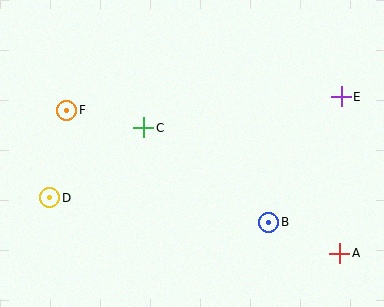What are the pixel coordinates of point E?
Point E is at (341, 97).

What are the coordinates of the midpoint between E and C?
The midpoint between E and C is at (243, 112).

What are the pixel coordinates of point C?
Point C is at (144, 128).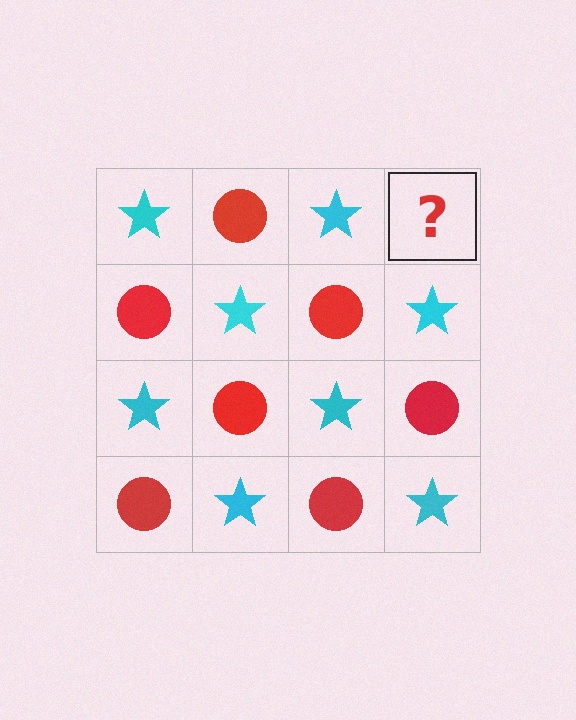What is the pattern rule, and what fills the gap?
The rule is that it alternates cyan star and red circle in a checkerboard pattern. The gap should be filled with a red circle.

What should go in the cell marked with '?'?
The missing cell should contain a red circle.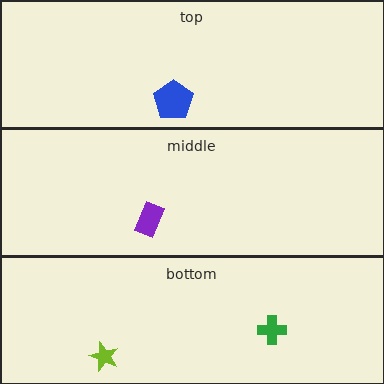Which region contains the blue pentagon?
The top region.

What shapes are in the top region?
The blue pentagon.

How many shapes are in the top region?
1.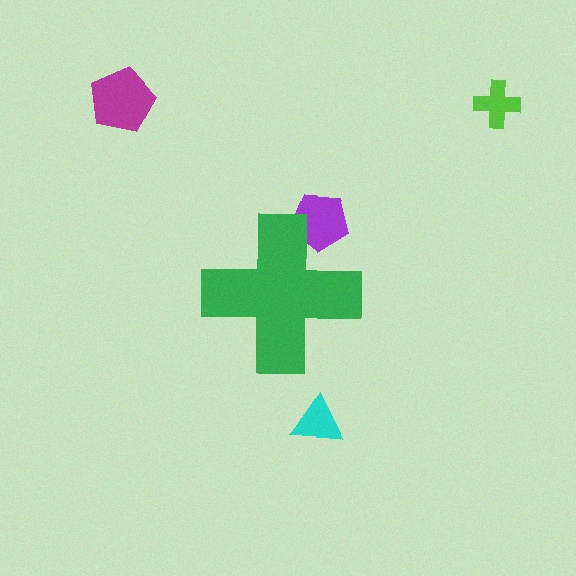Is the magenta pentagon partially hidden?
No, the magenta pentagon is fully visible.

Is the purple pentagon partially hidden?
Yes, the purple pentagon is partially hidden behind the green cross.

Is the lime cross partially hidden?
No, the lime cross is fully visible.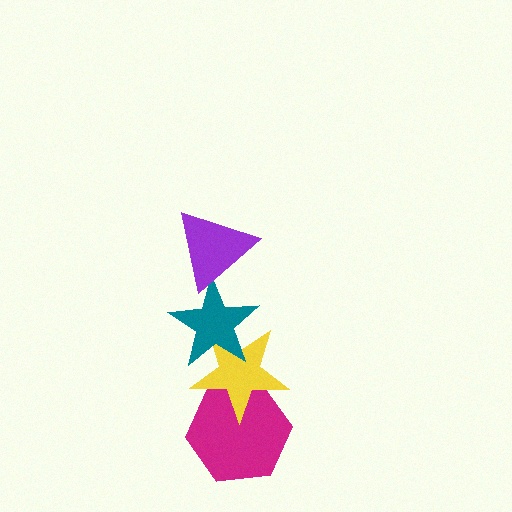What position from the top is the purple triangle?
The purple triangle is 1st from the top.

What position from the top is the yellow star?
The yellow star is 3rd from the top.